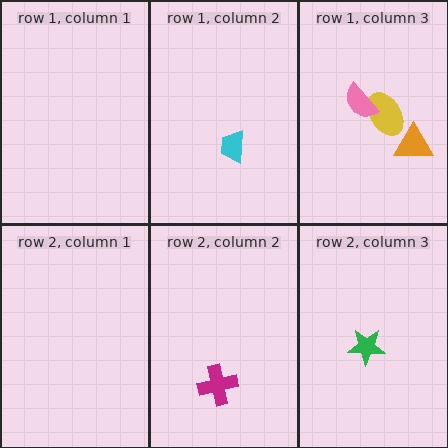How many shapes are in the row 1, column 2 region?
1.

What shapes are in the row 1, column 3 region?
The orange triangle, the yellow ellipse, the pink semicircle.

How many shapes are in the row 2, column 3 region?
1.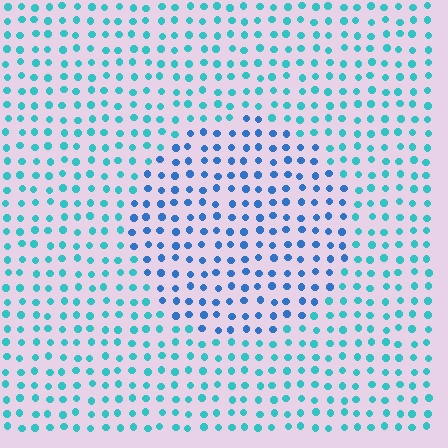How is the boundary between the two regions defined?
The boundary is defined purely by a slight shift in hue (about 34 degrees). Spacing, size, and orientation are identical on both sides.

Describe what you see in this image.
The image is filled with small cyan elements in a uniform arrangement. A circle-shaped region is visible where the elements are tinted to a slightly different hue, forming a subtle color boundary.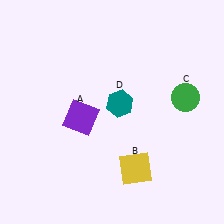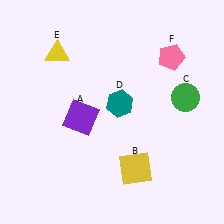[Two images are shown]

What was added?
A yellow triangle (E), a pink pentagon (F) were added in Image 2.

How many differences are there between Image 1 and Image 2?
There are 2 differences between the two images.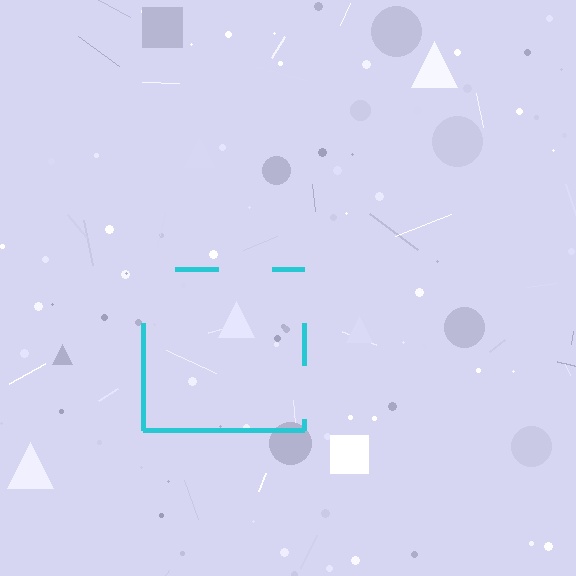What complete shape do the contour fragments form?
The contour fragments form a square.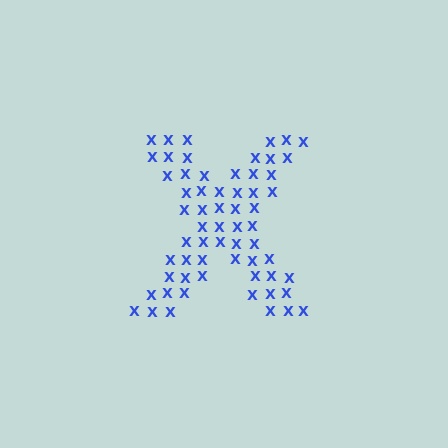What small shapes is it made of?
It is made of small letter X's.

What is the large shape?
The large shape is the letter X.